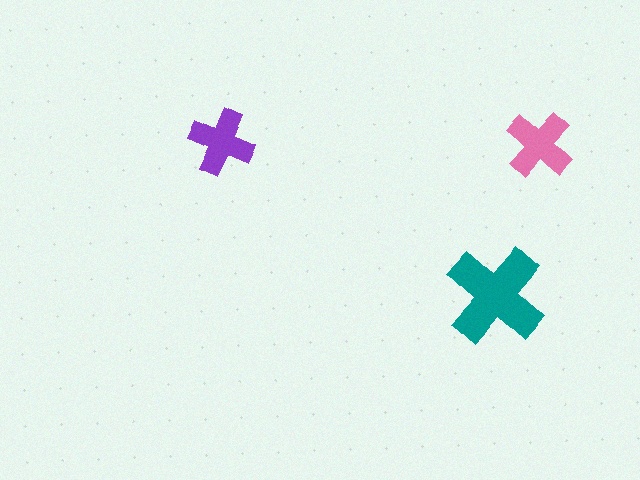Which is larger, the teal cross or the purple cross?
The teal one.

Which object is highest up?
The purple cross is topmost.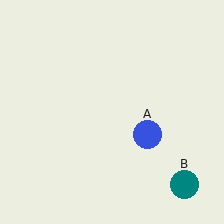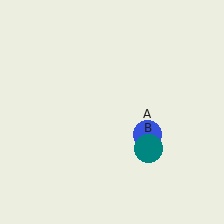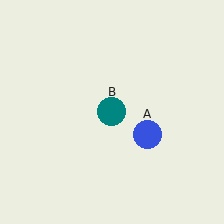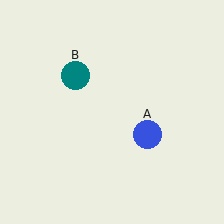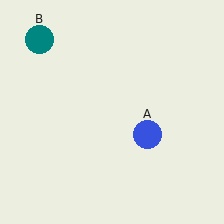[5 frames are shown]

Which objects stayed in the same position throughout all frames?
Blue circle (object A) remained stationary.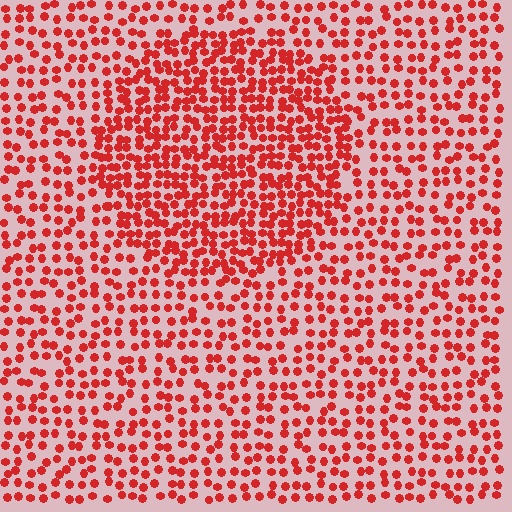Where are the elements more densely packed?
The elements are more densely packed inside the circle boundary.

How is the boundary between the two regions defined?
The boundary is defined by a change in element density (approximately 1.7x ratio). All elements are the same color, size, and shape.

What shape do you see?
I see a circle.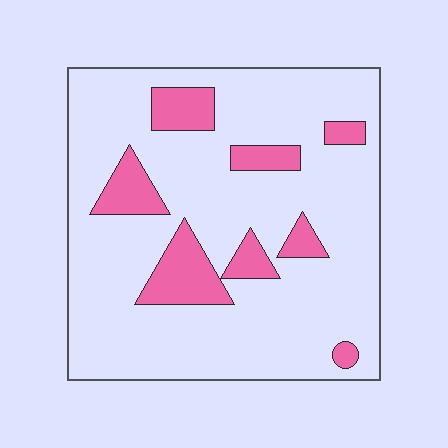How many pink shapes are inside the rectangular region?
8.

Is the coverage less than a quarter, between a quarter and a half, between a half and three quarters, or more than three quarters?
Less than a quarter.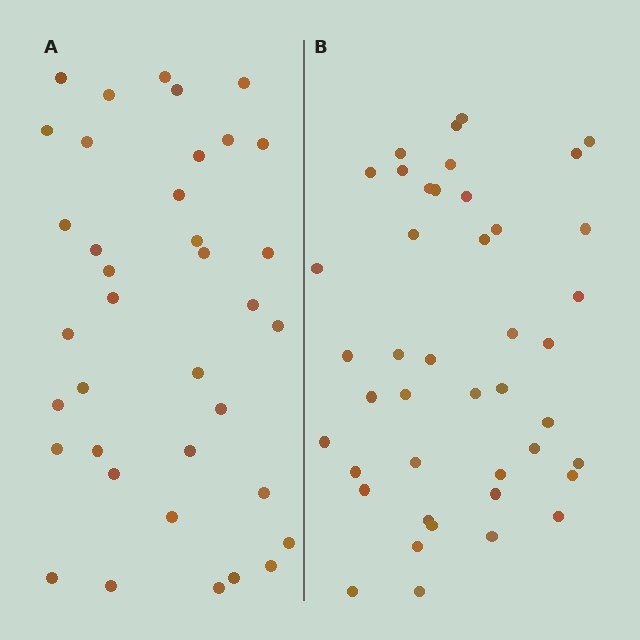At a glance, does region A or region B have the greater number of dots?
Region B (the right region) has more dots.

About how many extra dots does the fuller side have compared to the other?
Region B has about 6 more dots than region A.